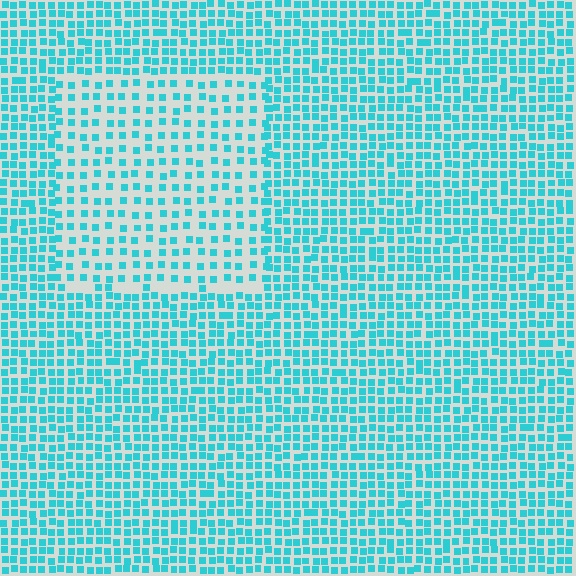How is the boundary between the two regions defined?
The boundary is defined by a change in element density (approximately 1.9x ratio). All elements are the same color, size, and shape.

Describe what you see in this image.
The image contains small cyan elements arranged at two different densities. A rectangle-shaped region is visible where the elements are less densely packed than the surrounding area.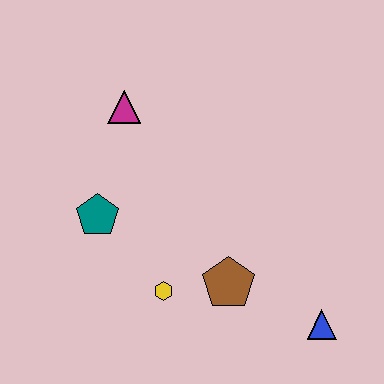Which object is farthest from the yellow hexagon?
The magenta triangle is farthest from the yellow hexagon.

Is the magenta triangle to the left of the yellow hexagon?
Yes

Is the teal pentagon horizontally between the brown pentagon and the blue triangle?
No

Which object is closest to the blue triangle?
The brown pentagon is closest to the blue triangle.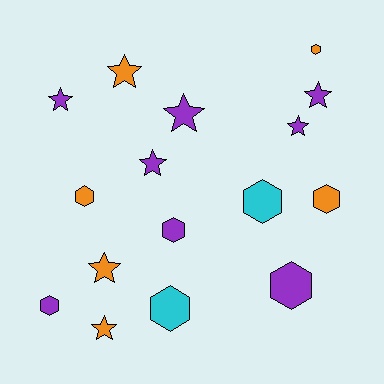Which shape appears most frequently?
Star, with 8 objects.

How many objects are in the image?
There are 16 objects.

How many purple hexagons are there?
There are 3 purple hexagons.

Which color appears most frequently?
Purple, with 8 objects.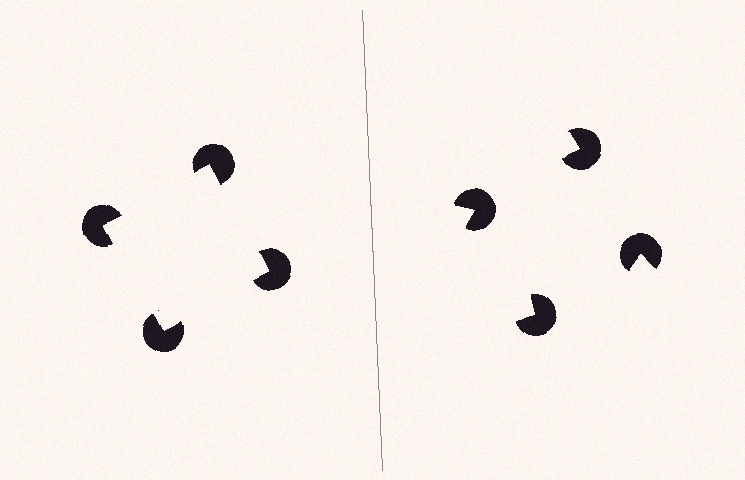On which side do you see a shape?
An illusory square appears on the left side. On the right side the wedge cuts are rotated, so no coherent shape forms.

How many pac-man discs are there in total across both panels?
8 — 4 on each side.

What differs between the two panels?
The pac-man discs are positioned identically on both sides; only the wedge orientations differ. On the left they align to a square; on the right they are misaligned.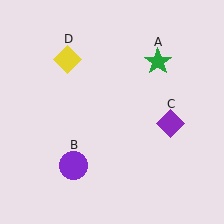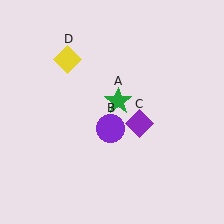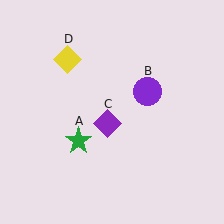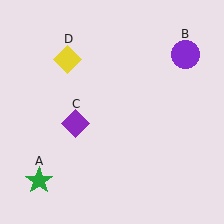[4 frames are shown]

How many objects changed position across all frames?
3 objects changed position: green star (object A), purple circle (object B), purple diamond (object C).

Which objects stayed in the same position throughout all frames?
Yellow diamond (object D) remained stationary.